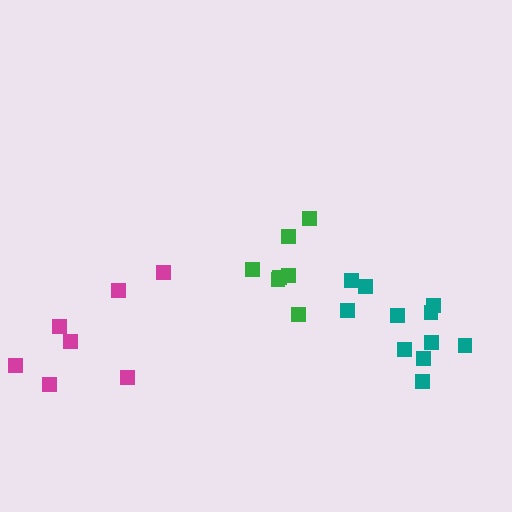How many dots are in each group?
Group 1: 7 dots, Group 2: 11 dots, Group 3: 7 dots (25 total).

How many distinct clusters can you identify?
There are 3 distinct clusters.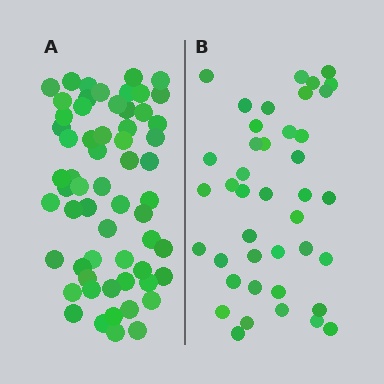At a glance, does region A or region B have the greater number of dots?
Region A (the left region) has more dots.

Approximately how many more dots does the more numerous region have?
Region A has approximately 20 more dots than region B.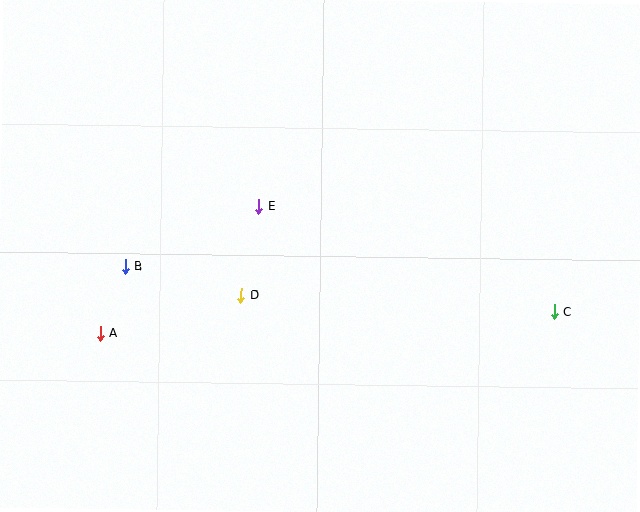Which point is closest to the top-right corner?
Point C is closest to the top-right corner.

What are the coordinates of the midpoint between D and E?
The midpoint between D and E is at (250, 251).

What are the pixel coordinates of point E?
Point E is at (259, 207).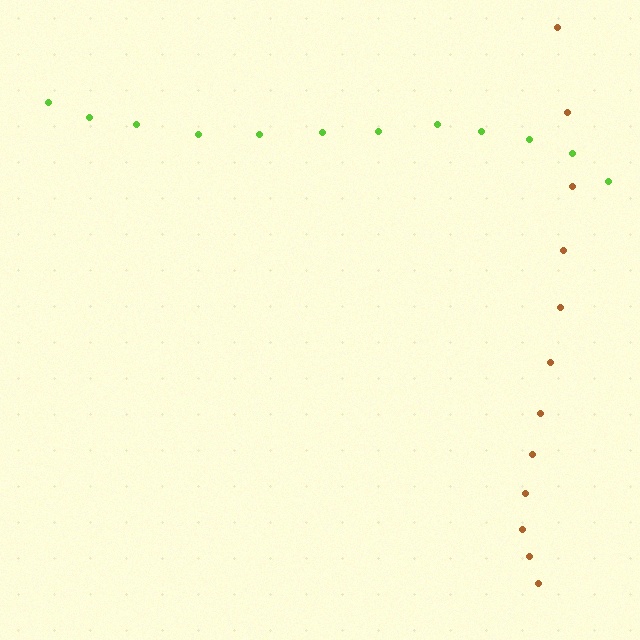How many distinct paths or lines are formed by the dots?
There are 2 distinct paths.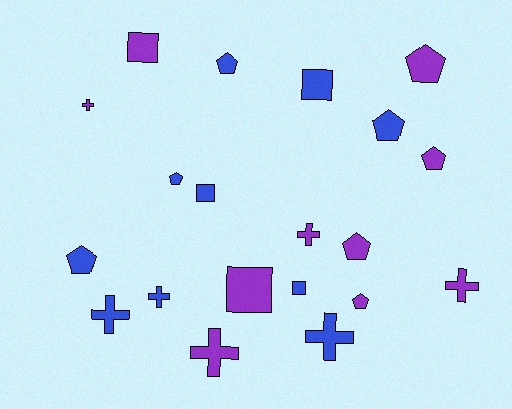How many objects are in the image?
There are 20 objects.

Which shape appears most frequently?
Pentagon, with 8 objects.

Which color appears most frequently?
Purple, with 10 objects.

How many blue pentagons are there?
There are 4 blue pentagons.